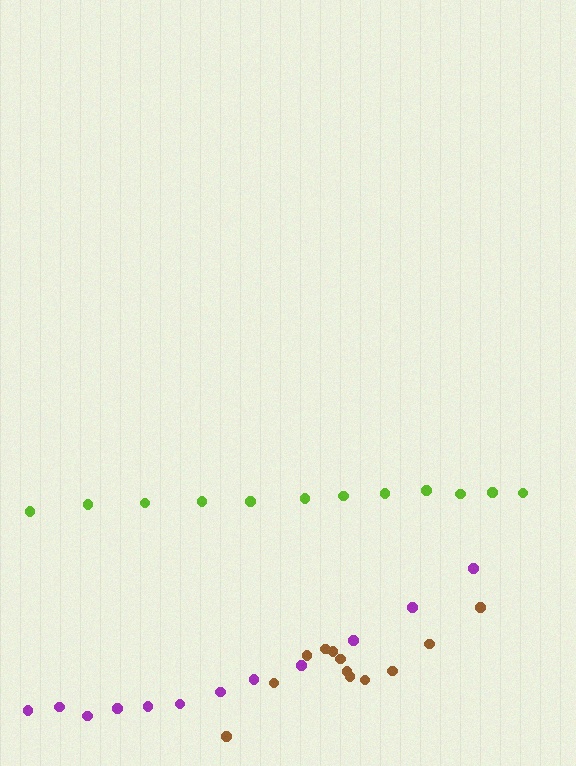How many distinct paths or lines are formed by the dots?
There are 3 distinct paths.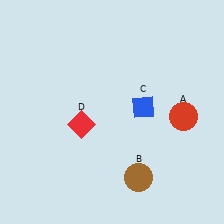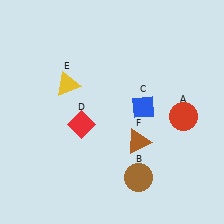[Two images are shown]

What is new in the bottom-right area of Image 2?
A brown triangle (F) was added in the bottom-right area of Image 2.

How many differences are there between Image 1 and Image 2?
There are 2 differences between the two images.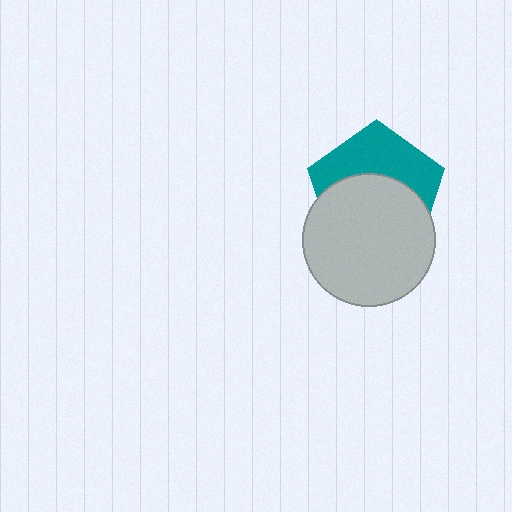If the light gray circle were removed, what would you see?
You would see the complete teal pentagon.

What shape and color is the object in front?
The object in front is a light gray circle.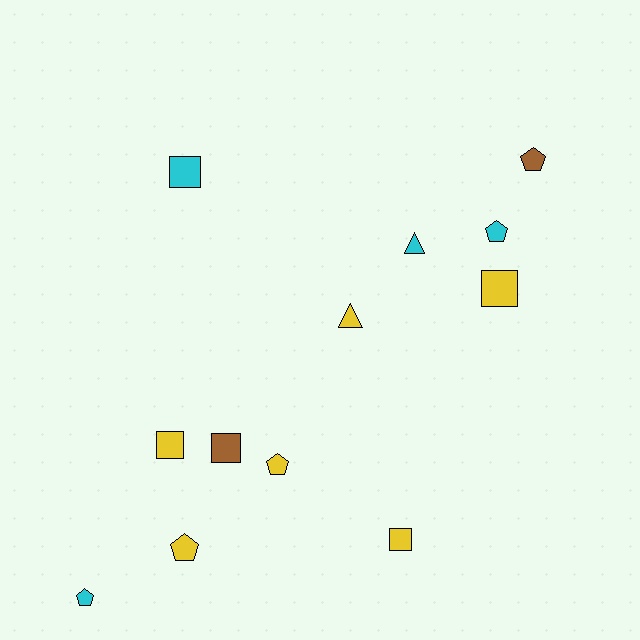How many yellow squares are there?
There are 3 yellow squares.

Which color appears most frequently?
Yellow, with 6 objects.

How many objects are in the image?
There are 12 objects.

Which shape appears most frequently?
Square, with 5 objects.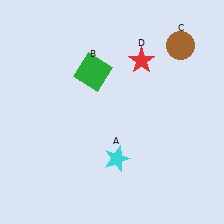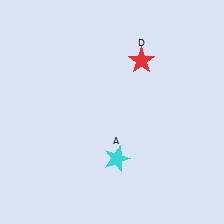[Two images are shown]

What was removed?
The brown circle (C), the green square (B) were removed in Image 2.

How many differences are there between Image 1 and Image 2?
There are 2 differences between the two images.